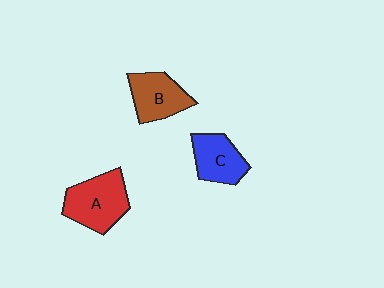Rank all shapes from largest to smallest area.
From largest to smallest: A (red), B (brown), C (blue).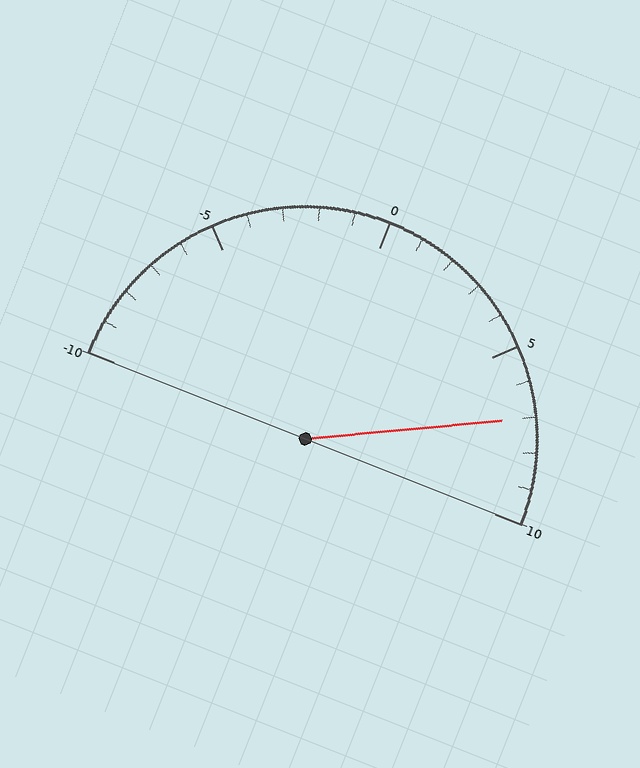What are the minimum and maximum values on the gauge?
The gauge ranges from -10 to 10.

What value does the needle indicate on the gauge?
The needle indicates approximately 7.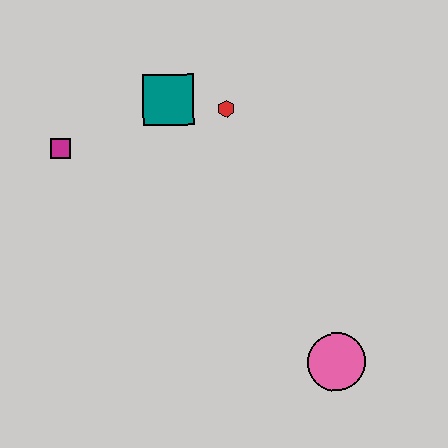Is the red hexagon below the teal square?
Yes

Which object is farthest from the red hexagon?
The pink circle is farthest from the red hexagon.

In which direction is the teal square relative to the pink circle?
The teal square is above the pink circle.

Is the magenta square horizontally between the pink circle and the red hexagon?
No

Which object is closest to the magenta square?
The teal square is closest to the magenta square.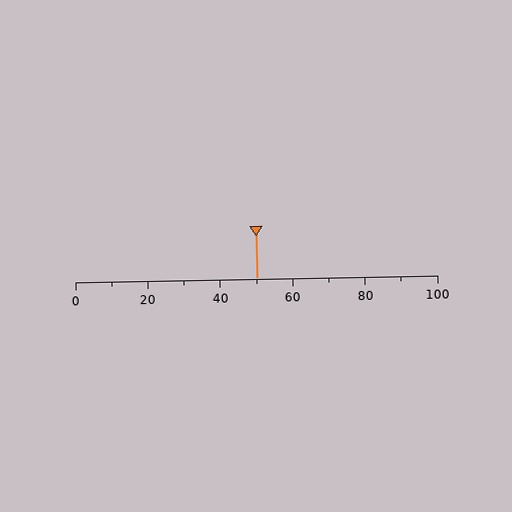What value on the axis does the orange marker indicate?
The marker indicates approximately 50.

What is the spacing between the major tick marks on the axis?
The major ticks are spaced 20 apart.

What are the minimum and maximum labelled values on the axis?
The axis runs from 0 to 100.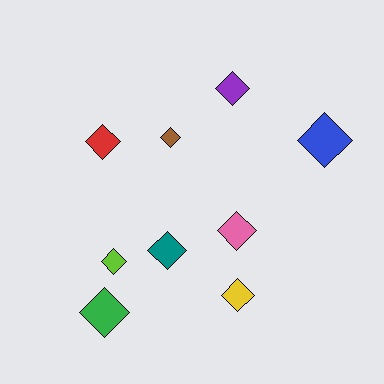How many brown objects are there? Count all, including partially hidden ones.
There is 1 brown object.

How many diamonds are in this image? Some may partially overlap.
There are 9 diamonds.